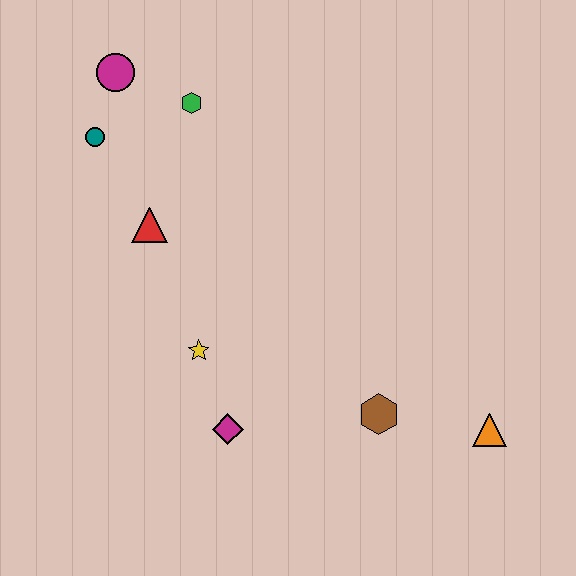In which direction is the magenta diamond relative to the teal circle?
The magenta diamond is below the teal circle.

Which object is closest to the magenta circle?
The teal circle is closest to the magenta circle.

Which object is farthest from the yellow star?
The orange triangle is farthest from the yellow star.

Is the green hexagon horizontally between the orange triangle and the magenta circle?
Yes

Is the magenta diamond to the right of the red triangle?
Yes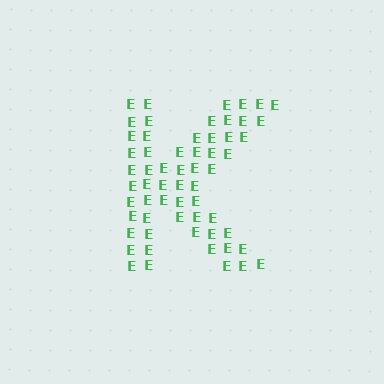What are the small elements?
The small elements are letter E's.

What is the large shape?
The large shape is the letter K.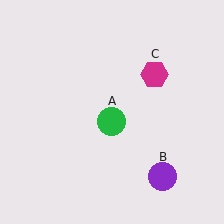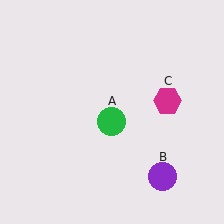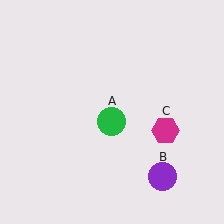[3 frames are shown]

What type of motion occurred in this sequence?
The magenta hexagon (object C) rotated clockwise around the center of the scene.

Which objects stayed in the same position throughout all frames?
Green circle (object A) and purple circle (object B) remained stationary.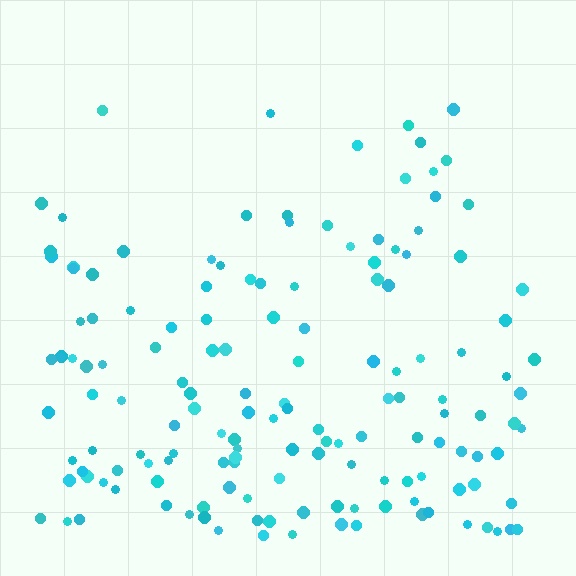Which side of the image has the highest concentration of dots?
The bottom.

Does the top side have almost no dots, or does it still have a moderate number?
Still a moderate number, just noticeably fewer than the bottom.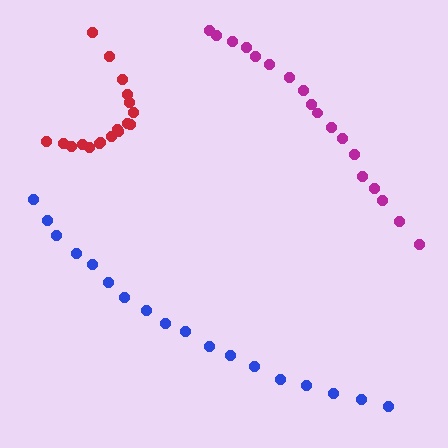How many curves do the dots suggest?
There are 3 distinct paths.